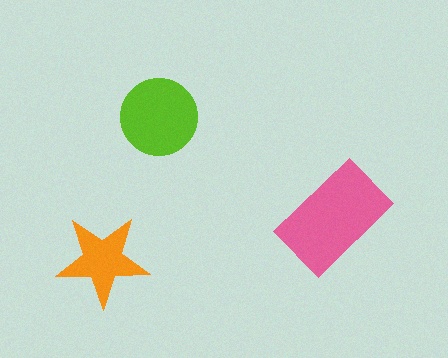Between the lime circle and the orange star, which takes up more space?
The lime circle.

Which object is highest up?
The lime circle is topmost.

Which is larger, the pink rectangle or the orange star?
The pink rectangle.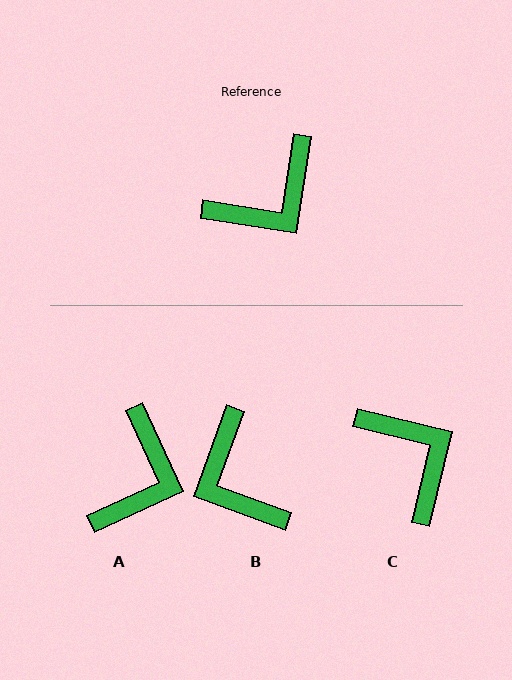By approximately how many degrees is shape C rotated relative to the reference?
Approximately 86 degrees counter-clockwise.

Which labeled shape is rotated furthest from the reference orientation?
B, about 101 degrees away.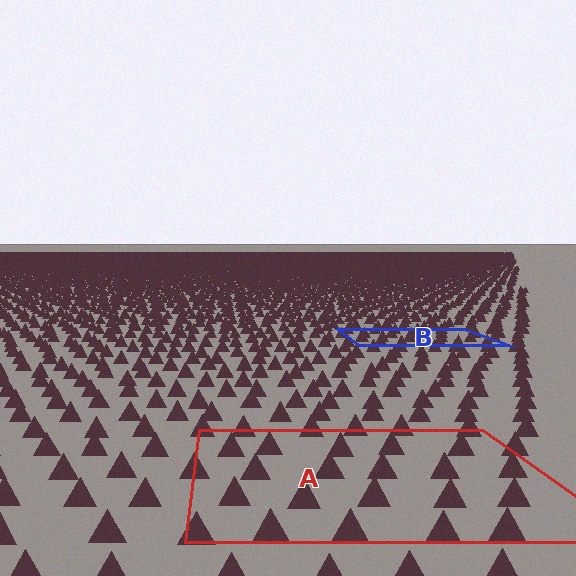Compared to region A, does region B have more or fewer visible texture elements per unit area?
Region B has more texture elements per unit area — they are packed more densely because it is farther away.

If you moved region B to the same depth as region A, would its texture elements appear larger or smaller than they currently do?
They would appear larger. At a closer depth, the same texture elements are projected at a bigger on-screen size.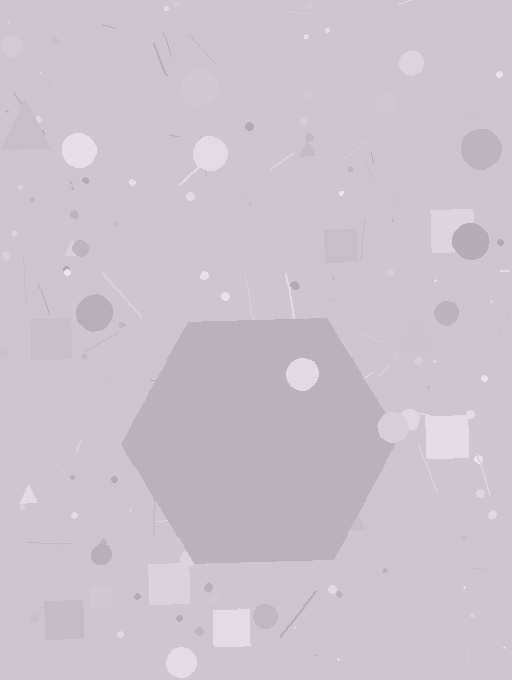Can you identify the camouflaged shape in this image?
The camouflaged shape is a hexagon.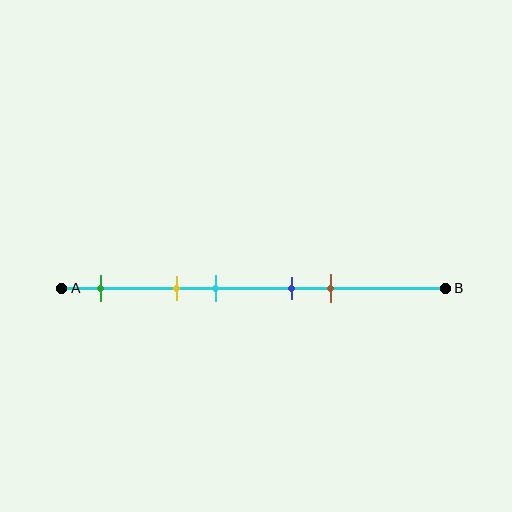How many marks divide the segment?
There are 5 marks dividing the segment.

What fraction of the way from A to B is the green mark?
The green mark is approximately 10% (0.1) of the way from A to B.